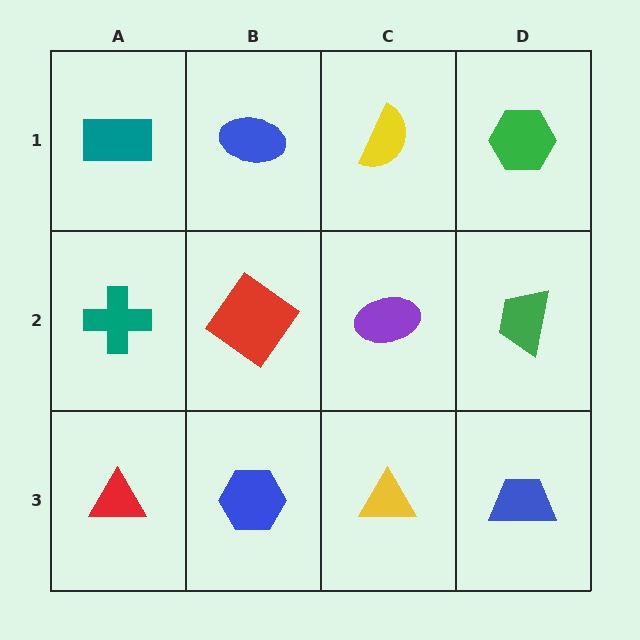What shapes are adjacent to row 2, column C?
A yellow semicircle (row 1, column C), a yellow triangle (row 3, column C), a red diamond (row 2, column B), a green trapezoid (row 2, column D).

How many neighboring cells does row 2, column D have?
3.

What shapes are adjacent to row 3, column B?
A red diamond (row 2, column B), a red triangle (row 3, column A), a yellow triangle (row 3, column C).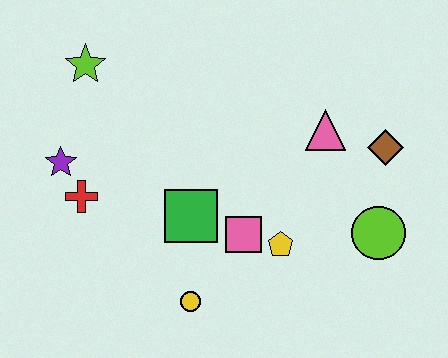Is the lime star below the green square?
No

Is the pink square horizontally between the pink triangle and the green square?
Yes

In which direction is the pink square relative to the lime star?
The pink square is below the lime star.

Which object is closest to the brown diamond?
The pink triangle is closest to the brown diamond.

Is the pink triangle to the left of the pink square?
No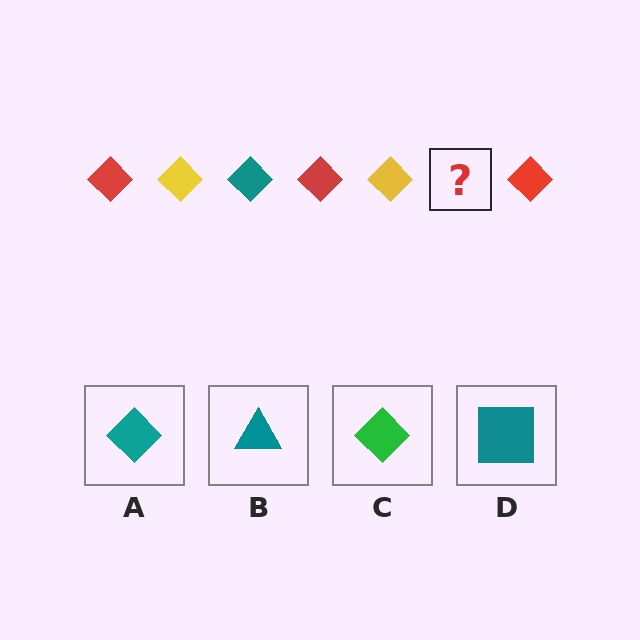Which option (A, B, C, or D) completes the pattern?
A.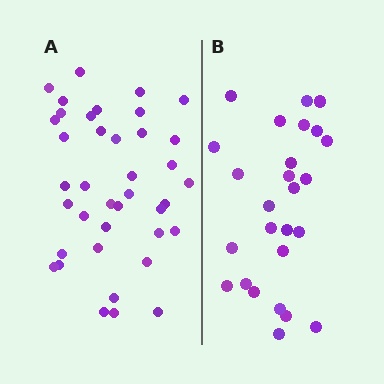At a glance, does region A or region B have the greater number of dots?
Region A (the left region) has more dots.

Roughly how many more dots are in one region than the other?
Region A has approximately 15 more dots than region B.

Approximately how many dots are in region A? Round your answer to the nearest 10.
About 40 dots. (The exact count is 39, which rounds to 40.)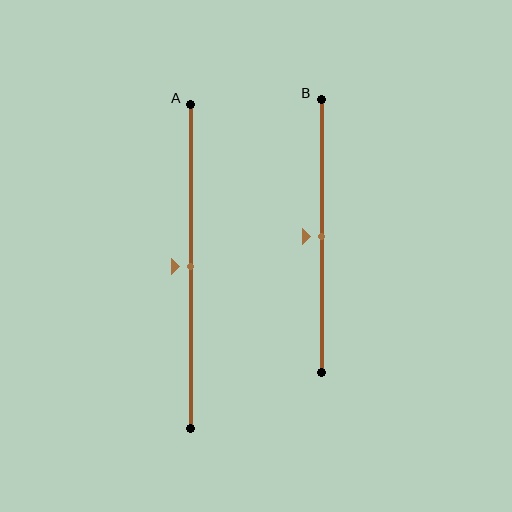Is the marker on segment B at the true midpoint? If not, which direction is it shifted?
Yes, the marker on segment B is at the true midpoint.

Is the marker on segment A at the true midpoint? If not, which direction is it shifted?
Yes, the marker on segment A is at the true midpoint.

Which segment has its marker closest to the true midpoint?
Segment A has its marker closest to the true midpoint.